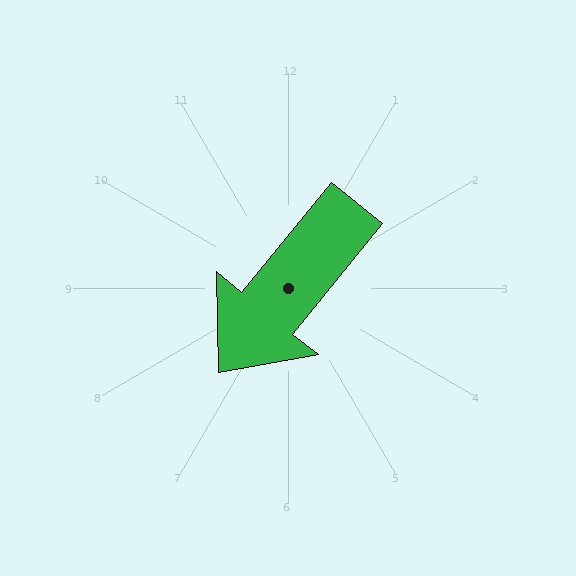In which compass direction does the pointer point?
Southwest.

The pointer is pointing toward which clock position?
Roughly 7 o'clock.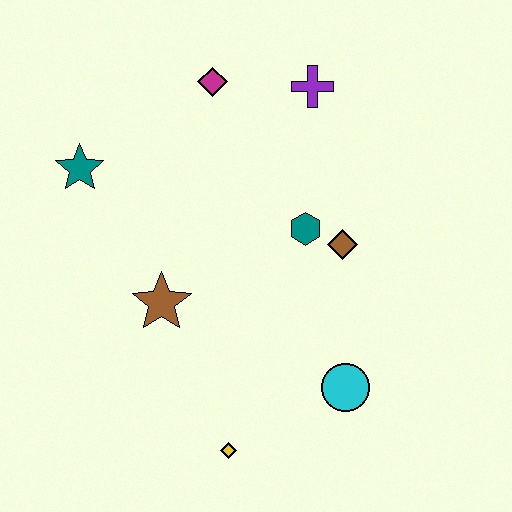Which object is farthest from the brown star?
The purple cross is farthest from the brown star.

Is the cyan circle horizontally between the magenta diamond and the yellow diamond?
No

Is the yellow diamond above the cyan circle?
No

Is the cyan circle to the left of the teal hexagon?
No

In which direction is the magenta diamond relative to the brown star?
The magenta diamond is above the brown star.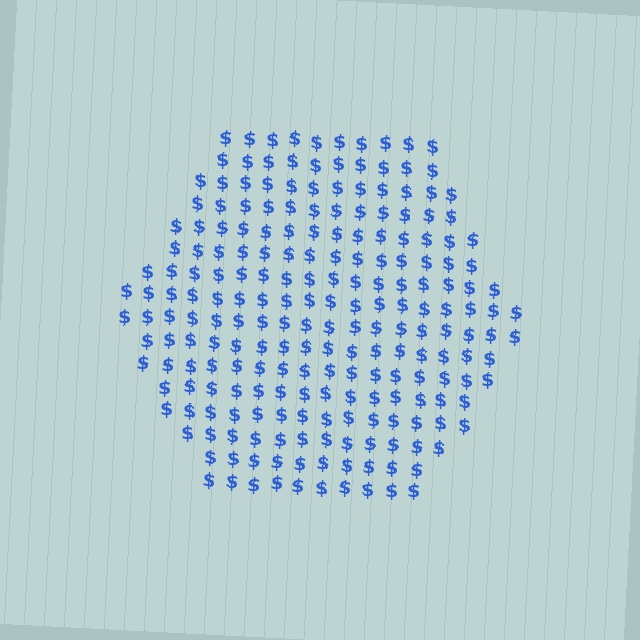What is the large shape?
The large shape is a hexagon.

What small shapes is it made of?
It is made of small dollar signs.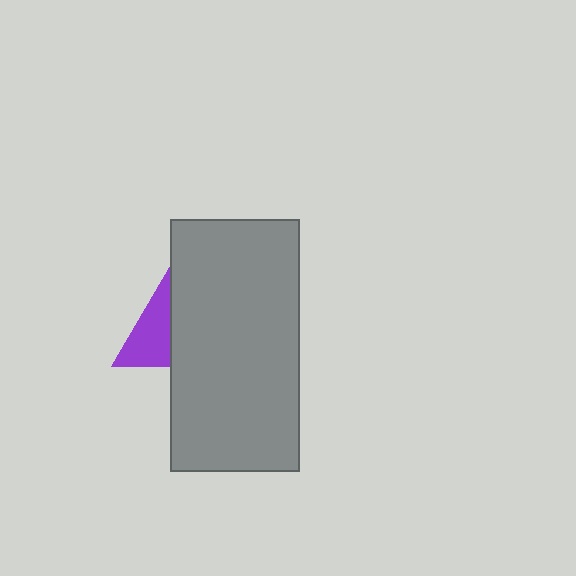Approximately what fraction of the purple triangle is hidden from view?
Roughly 63% of the purple triangle is hidden behind the gray rectangle.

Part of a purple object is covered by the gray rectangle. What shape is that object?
It is a triangle.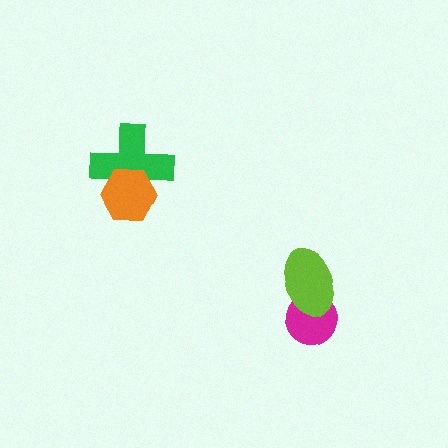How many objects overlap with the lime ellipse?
1 object overlaps with the lime ellipse.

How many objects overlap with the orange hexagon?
1 object overlaps with the orange hexagon.